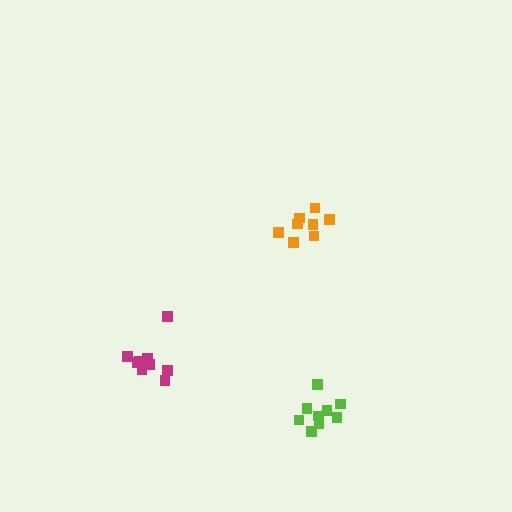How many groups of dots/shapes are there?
There are 3 groups.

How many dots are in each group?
Group 1: 8 dots, Group 2: 9 dots, Group 3: 9 dots (26 total).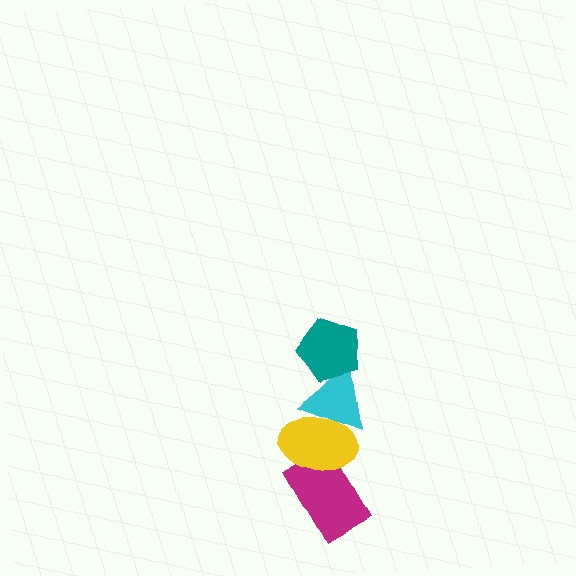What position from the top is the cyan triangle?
The cyan triangle is 2nd from the top.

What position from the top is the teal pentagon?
The teal pentagon is 1st from the top.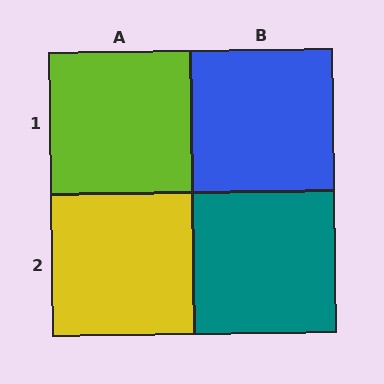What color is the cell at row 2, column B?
Teal.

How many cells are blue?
1 cell is blue.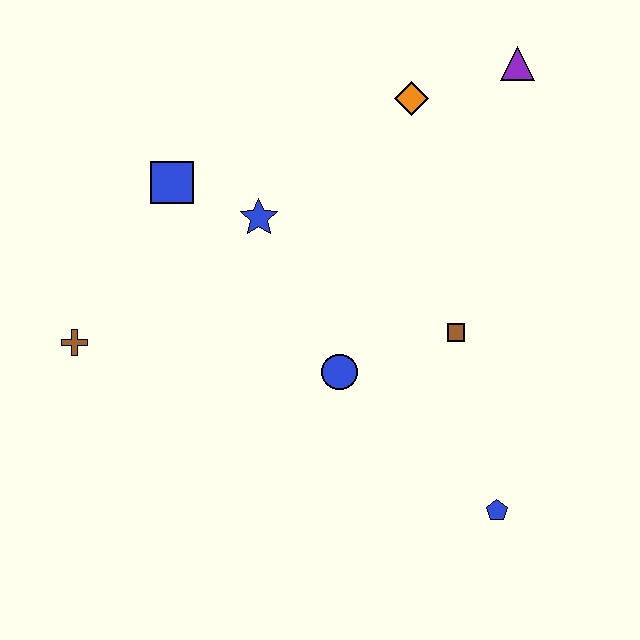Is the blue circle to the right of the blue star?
Yes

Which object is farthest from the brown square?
The brown cross is farthest from the brown square.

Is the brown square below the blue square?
Yes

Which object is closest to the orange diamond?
The purple triangle is closest to the orange diamond.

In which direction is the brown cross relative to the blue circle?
The brown cross is to the left of the blue circle.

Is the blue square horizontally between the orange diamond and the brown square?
No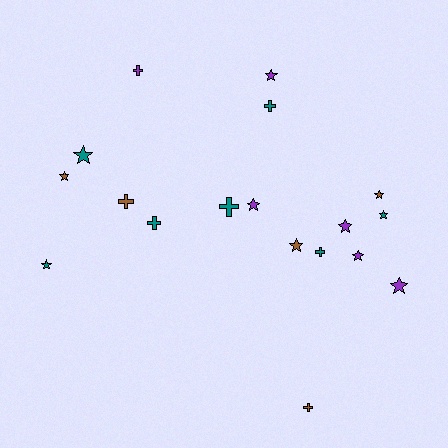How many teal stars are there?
There are 3 teal stars.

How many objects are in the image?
There are 18 objects.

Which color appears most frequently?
Teal, with 7 objects.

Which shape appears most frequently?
Star, with 11 objects.